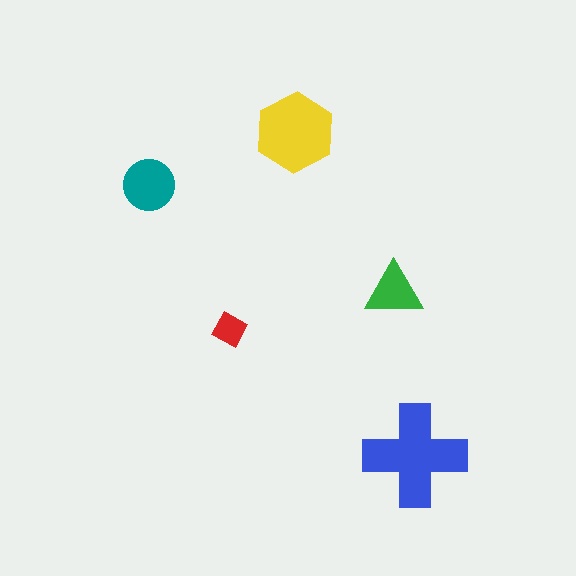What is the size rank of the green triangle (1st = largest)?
4th.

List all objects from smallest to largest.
The red square, the green triangle, the teal circle, the yellow hexagon, the blue cross.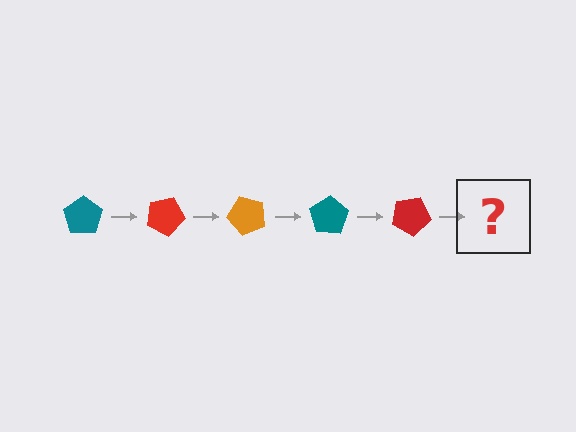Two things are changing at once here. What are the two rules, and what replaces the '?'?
The two rules are that it rotates 25 degrees each step and the color cycles through teal, red, and orange. The '?' should be an orange pentagon, rotated 125 degrees from the start.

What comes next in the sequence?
The next element should be an orange pentagon, rotated 125 degrees from the start.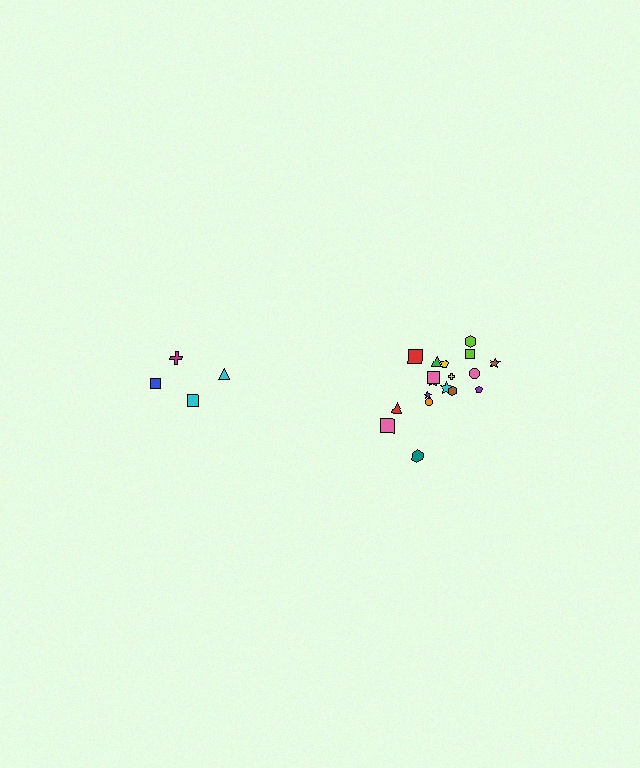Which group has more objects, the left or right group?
The right group.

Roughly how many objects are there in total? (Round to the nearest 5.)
Roughly 20 objects in total.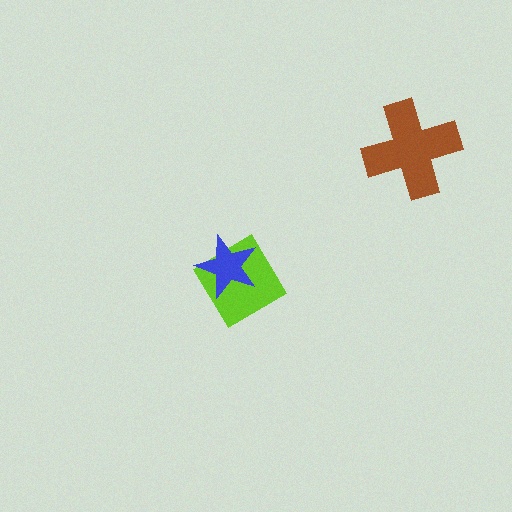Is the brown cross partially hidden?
No, no other shape covers it.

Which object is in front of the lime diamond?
The blue star is in front of the lime diamond.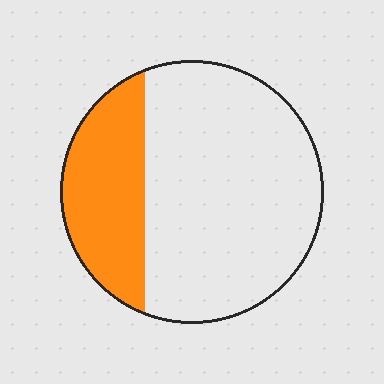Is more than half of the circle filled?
No.